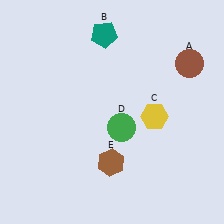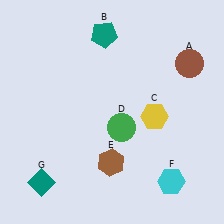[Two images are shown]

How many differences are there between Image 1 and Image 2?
There are 2 differences between the two images.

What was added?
A cyan hexagon (F), a teal diamond (G) were added in Image 2.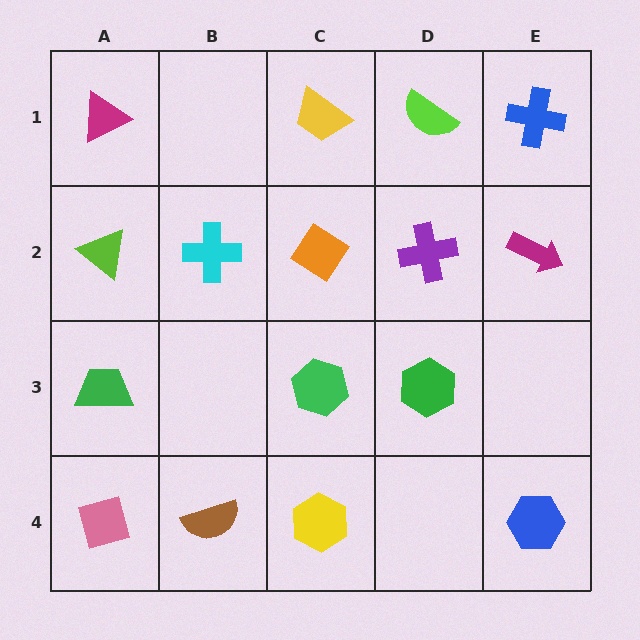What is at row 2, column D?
A purple cross.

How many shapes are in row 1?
4 shapes.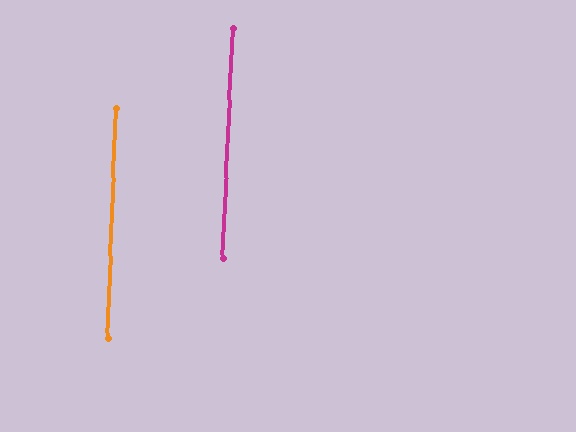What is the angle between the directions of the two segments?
Approximately 0 degrees.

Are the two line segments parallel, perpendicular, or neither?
Parallel — their directions differ by only 0.4°.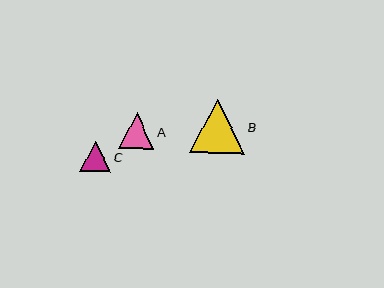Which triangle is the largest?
Triangle B is the largest with a size of approximately 55 pixels.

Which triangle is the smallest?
Triangle C is the smallest with a size of approximately 31 pixels.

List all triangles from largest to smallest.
From largest to smallest: B, A, C.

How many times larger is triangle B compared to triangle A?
Triangle B is approximately 1.5 times the size of triangle A.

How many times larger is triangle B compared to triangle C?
Triangle B is approximately 1.8 times the size of triangle C.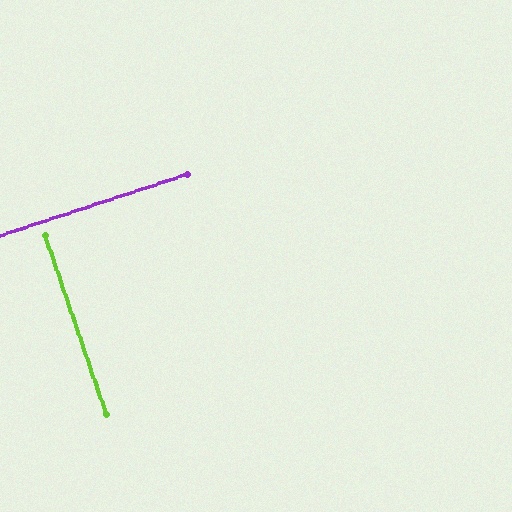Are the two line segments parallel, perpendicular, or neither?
Perpendicular — they meet at approximately 89°.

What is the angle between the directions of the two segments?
Approximately 89 degrees.